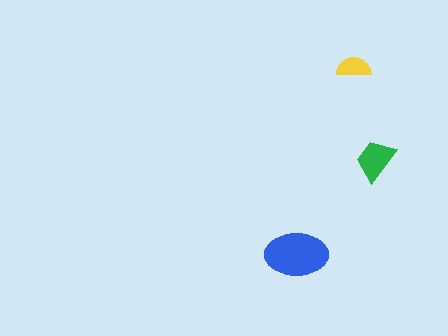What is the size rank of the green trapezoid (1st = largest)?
2nd.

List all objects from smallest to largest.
The yellow semicircle, the green trapezoid, the blue ellipse.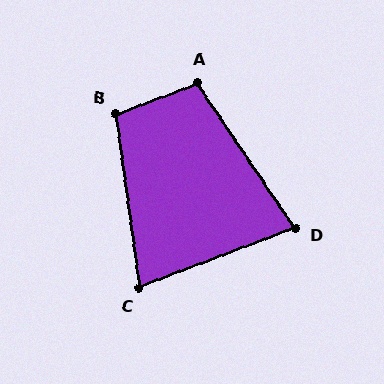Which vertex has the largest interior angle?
B, at approximately 103 degrees.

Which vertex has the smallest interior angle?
D, at approximately 77 degrees.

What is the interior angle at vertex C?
Approximately 77 degrees (acute).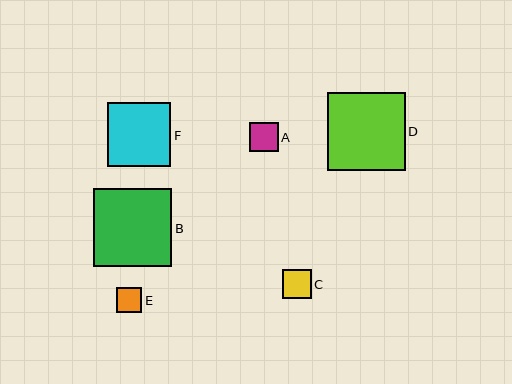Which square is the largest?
Square B is the largest with a size of approximately 78 pixels.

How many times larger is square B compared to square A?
Square B is approximately 2.7 times the size of square A.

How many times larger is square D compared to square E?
Square D is approximately 3.1 times the size of square E.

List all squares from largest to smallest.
From largest to smallest: B, D, F, A, C, E.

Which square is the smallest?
Square E is the smallest with a size of approximately 25 pixels.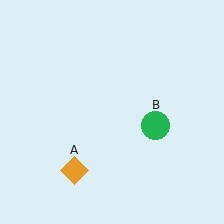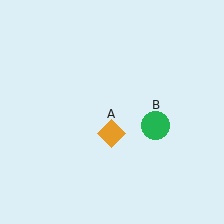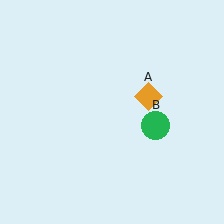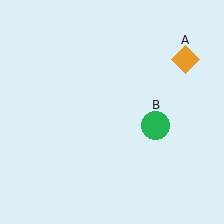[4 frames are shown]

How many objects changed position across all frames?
1 object changed position: orange diamond (object A).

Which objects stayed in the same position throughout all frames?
Green circle (object B) remained stationary.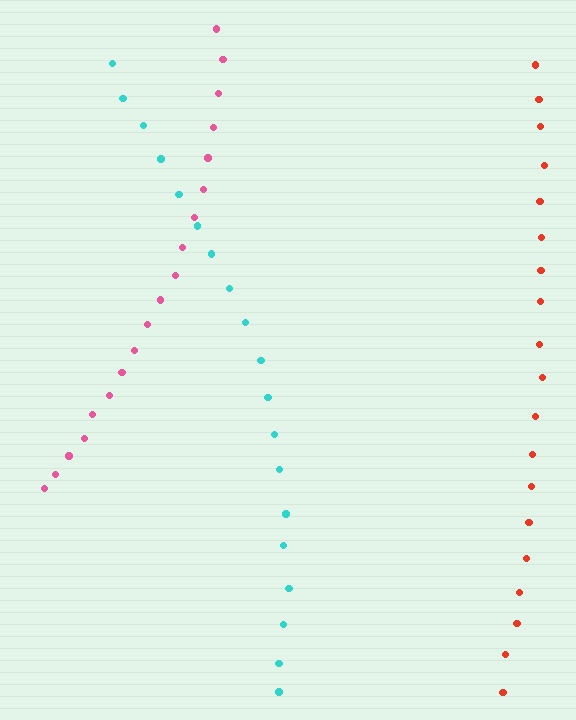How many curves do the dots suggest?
There are 3 distinct paths.